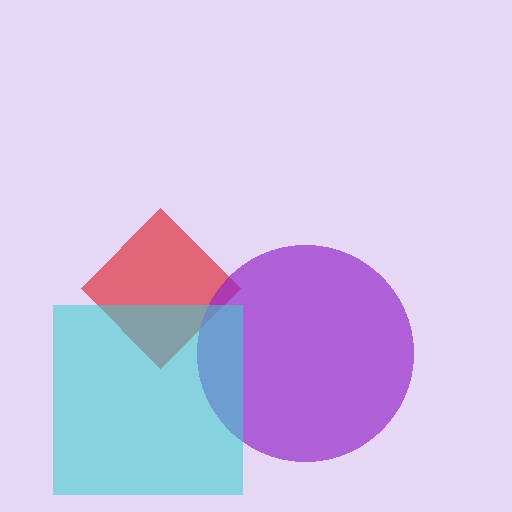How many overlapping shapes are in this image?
There are 3 overlapping shapes in the image.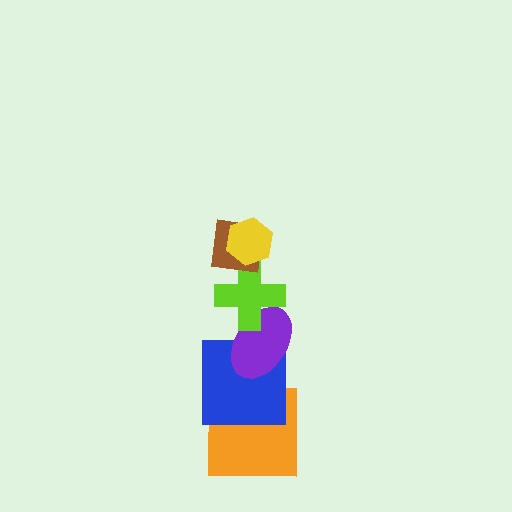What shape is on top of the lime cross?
The brown square is on top of the lime cross.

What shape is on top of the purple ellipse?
The lime cross is on top of the purple ellipse.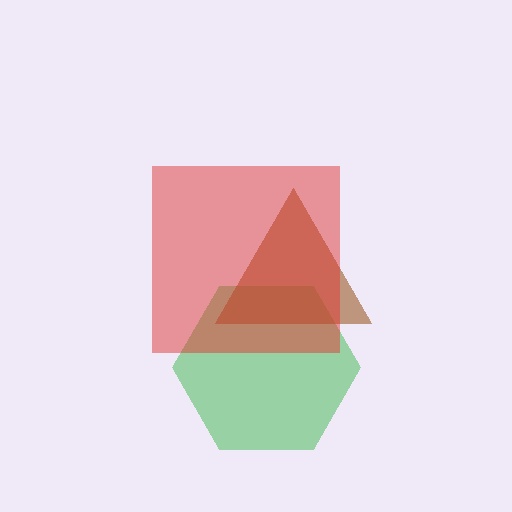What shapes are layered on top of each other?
The layered shapes are: a green hexagon, a brown triangle, a red square.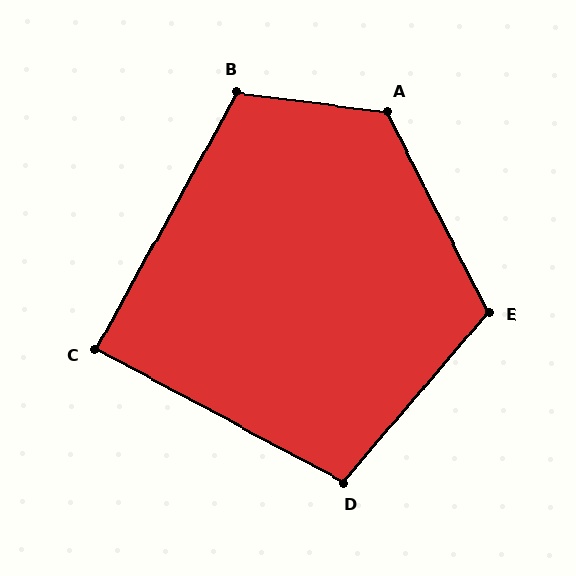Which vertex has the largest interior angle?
A, at approximately 124 degrees.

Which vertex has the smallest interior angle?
C, at approximately 89 degrees.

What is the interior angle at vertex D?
Approximately 102 degrees (obtuse).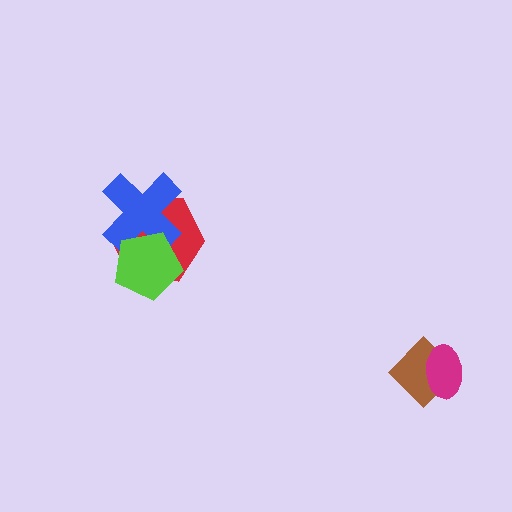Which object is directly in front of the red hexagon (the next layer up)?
The blue cross is directly in front of the red hexagon.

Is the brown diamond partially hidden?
Yes, it is partially covered by another shape.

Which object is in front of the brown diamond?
The magenta ellipse is in front of the brown diamond.